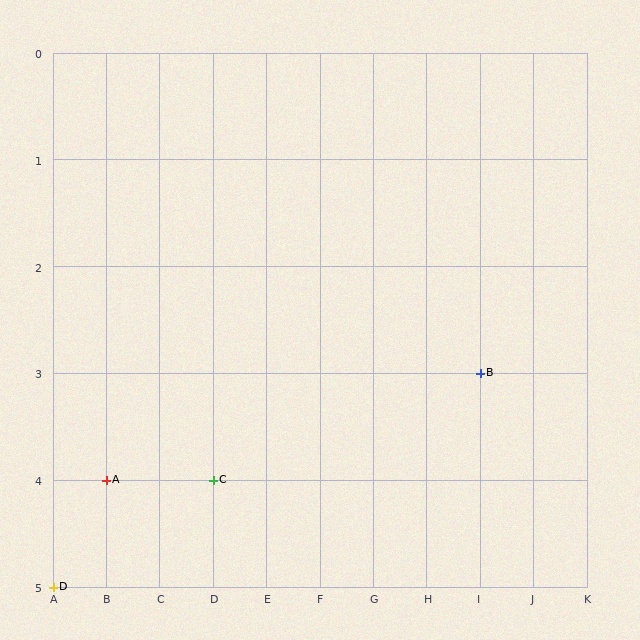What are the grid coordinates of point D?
Point D is at grid coordinates (A, 5).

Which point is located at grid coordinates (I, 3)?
Point B is at (I, 3).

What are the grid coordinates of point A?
Point A is at grid coordinates (B, 4).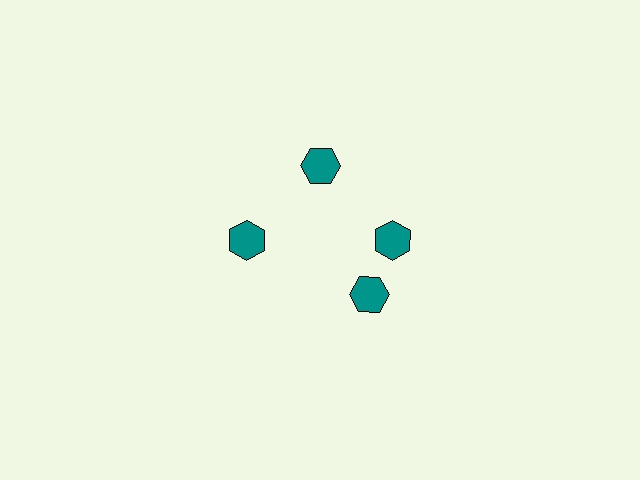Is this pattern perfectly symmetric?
No. The 4 teal hexagons are arranged in a ring, but one element near the 6 o'clock position is rotated out of alignment along the ring, breaking the 4-fold rotational symmetry.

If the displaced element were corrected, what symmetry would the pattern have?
It would have 4-fold rotational symmetry — the pattern would map onto itself every 90 degrees.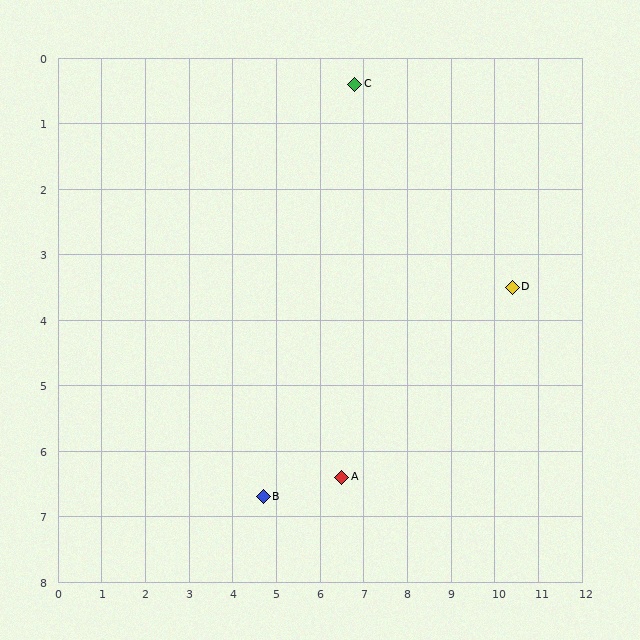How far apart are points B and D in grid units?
Points B and D are about 6.5 grid units apart.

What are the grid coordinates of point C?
Point C is at approximately (6.8, 0.4).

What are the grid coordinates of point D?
Point D is at approximately (10.4, 3.5).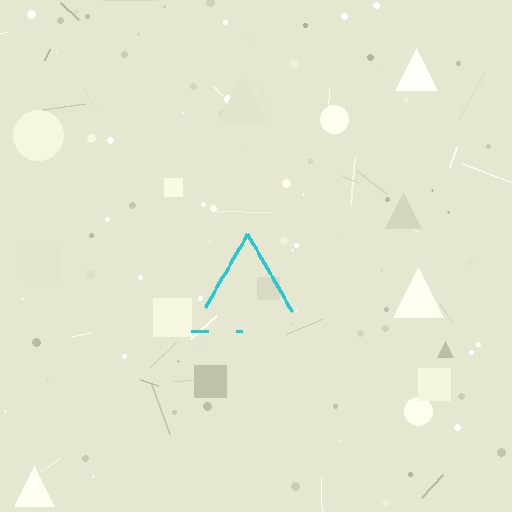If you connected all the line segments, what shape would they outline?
They would outline a triangle.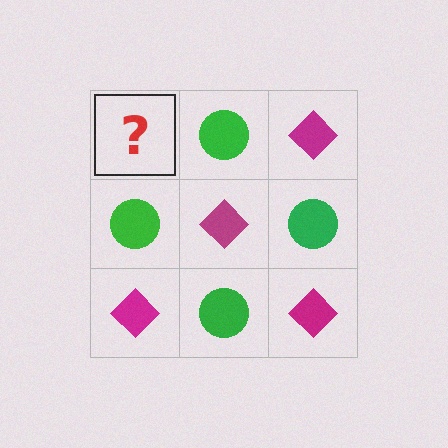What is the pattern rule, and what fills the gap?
The rule is that it alternates magenta diamond and green circle in a checkerboard pattern. The gap should be filled with a magenta diamond.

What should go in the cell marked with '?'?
The missing cell should contain a magenta diamond.